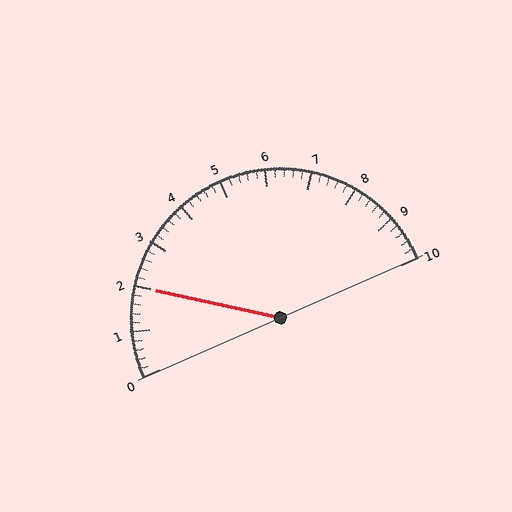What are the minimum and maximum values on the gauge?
The gauge ranges from 0 to 10.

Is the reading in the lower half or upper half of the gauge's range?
The reading is in the lower half of the range (0 to 10).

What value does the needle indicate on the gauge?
The needle indicates approximately 2.0.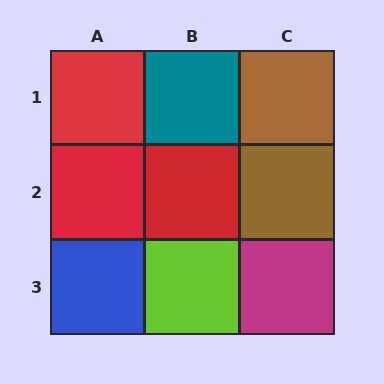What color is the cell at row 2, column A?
Red.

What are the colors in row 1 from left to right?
Red, teal, brown.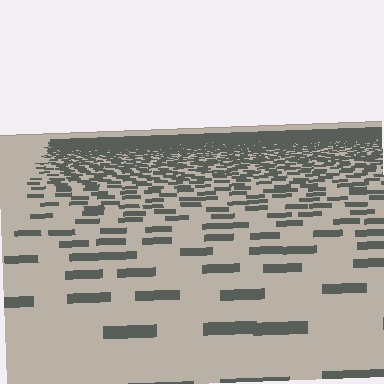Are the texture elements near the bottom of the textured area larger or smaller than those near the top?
Larger. Near the bottom, elements are closer to the viewer and appear at a bigger on-screen size.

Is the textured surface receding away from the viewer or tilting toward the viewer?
The surface is receding away from the viewer. Texture elements get smaller and denser toward the top.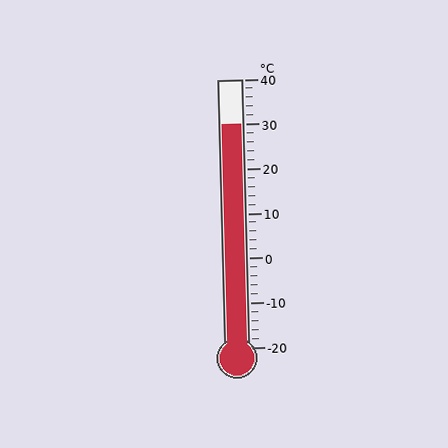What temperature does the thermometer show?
The thermometer shows approximately 30°C.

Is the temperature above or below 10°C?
The temperature is above 10°C.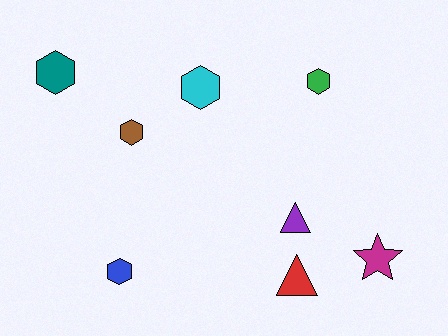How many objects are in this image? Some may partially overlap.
There are 8 objects.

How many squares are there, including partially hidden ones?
There are no squares.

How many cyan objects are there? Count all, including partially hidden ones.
There is 1 cyan object.